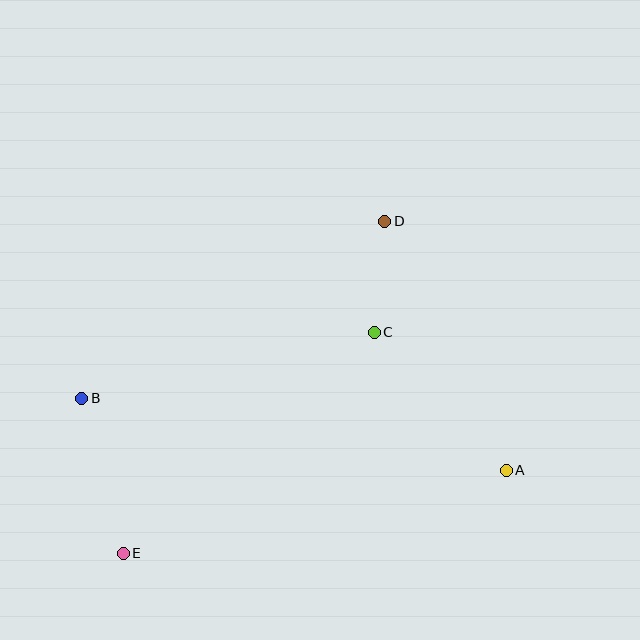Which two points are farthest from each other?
Points A and B are farthest from each other.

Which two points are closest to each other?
Points C and D are closest to each other.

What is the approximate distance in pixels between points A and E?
The distance between A and E is approximately 392 pixels.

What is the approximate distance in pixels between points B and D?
The distance between B and D is approximately 351 pixels.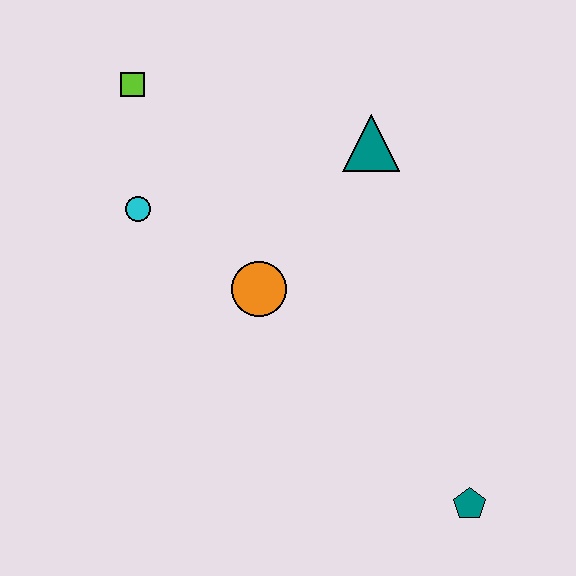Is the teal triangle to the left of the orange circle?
No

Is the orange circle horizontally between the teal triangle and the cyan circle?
Yes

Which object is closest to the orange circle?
The cyan circle is closest to the orange circle.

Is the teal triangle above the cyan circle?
Yes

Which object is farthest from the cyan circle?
The teal pentagon is farthest from the cyan circle.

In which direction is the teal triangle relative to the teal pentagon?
The teal triangle is above the teal pentagon.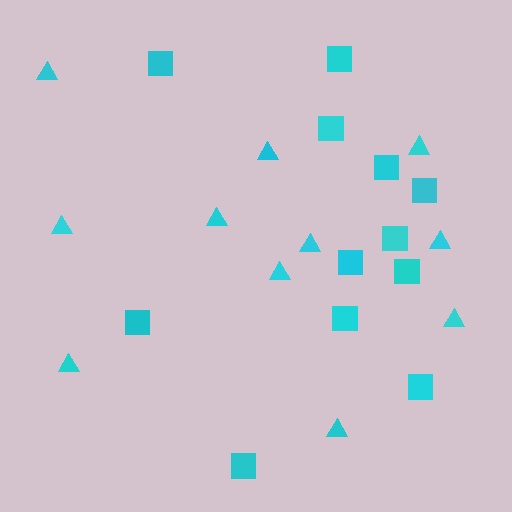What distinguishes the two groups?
There are 2 groups: one group of triangles (11) and one group of squares (12).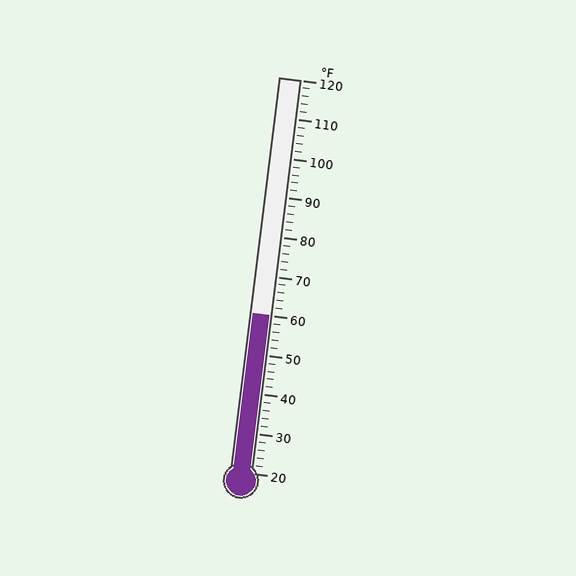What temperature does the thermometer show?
The thermometer shows approximately 60°F.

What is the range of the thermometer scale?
The thermometer scale ranges from 20°F to 120°F.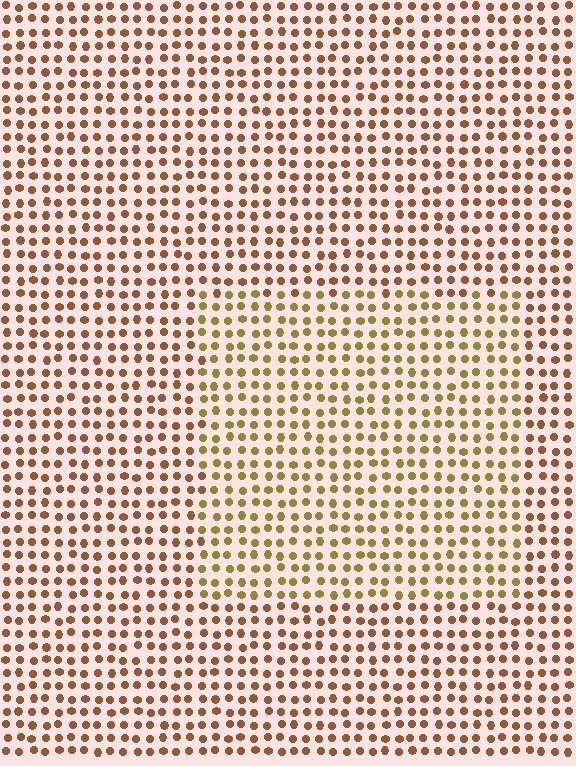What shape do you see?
I see a rectangle.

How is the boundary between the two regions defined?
The boundary is defined purely by a slight shift in hue (about 32 degrees). Spacing, size, and orientation are identical on both sides.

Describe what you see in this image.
The image is filled with small brown elements in a uniform arrangement. A rectangle-shaped region is visible where the elements are tinted to a slightly different hue, forming a subtle color boundary.